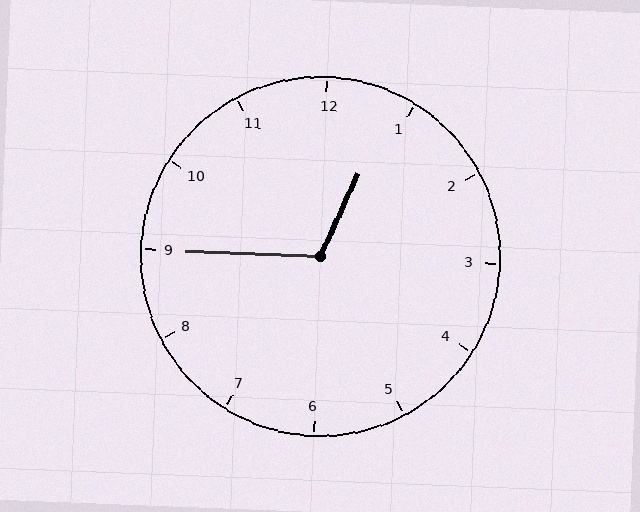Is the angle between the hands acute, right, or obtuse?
It is obtuse.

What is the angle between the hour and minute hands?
Approximately 112 degrees.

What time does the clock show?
12:45.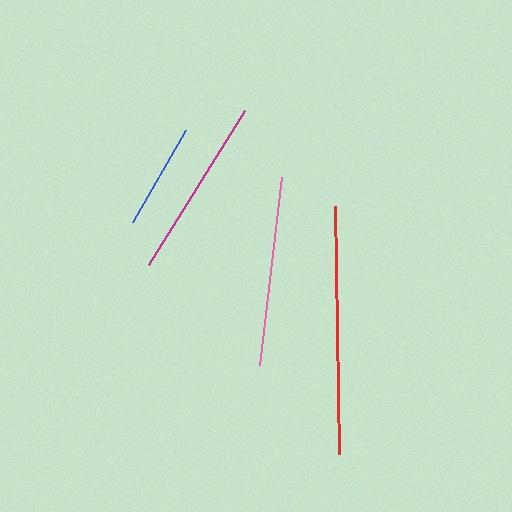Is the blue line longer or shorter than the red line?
The red line is longer than the blue line.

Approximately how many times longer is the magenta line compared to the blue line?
The magenta line is approximately 1.7 times the length of the blue line.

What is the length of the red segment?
The red segment is approximately 248 pixels long.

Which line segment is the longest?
The red line is the longest at approximately 248 pixels.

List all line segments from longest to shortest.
From longest to shortest: red, pink, magenta, blue.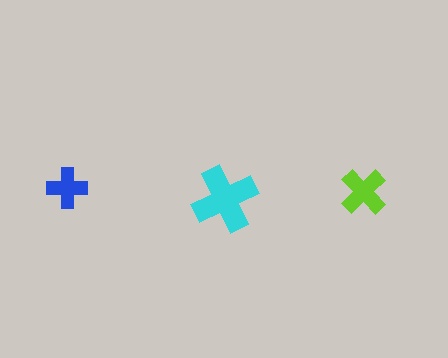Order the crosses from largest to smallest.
the cyan one, the lime one, the blue one.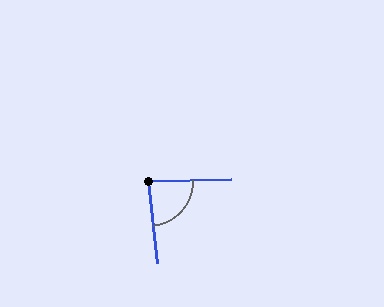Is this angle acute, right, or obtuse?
It is approximately a right angle.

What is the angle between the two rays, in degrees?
Approximately 85 degrees.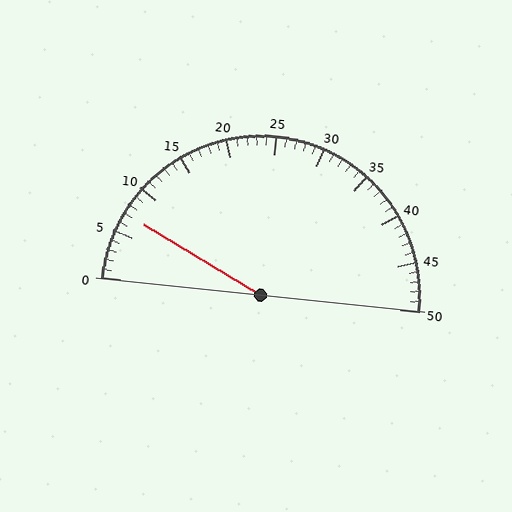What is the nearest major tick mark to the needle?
The nearest major tick mark is 5.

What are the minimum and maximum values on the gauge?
The gauge ranges from 0 to 50.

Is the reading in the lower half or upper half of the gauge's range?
The reading is in the lower half of the range (0 to 50).